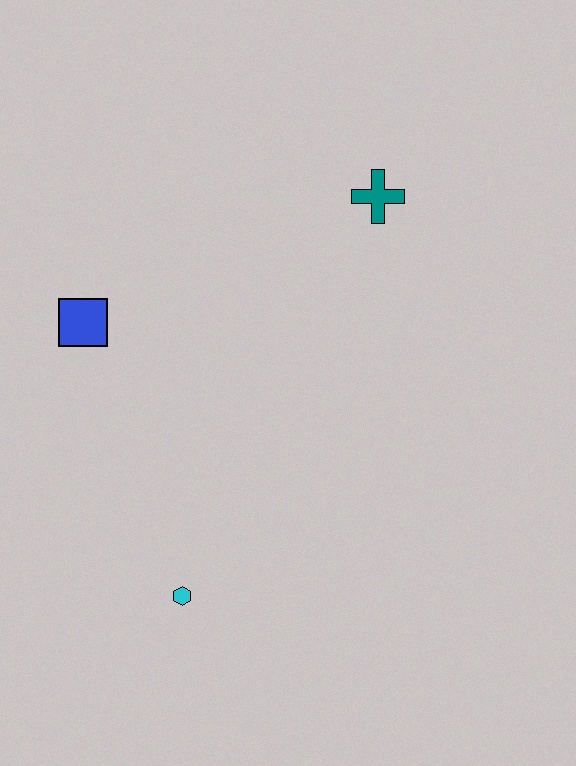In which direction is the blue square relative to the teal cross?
The blue square is to the left of the teal cross.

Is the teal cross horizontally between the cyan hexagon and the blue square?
No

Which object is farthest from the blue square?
The teal cross is farthest from the blue square.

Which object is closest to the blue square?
The cyan hexagon is closest to the blue square.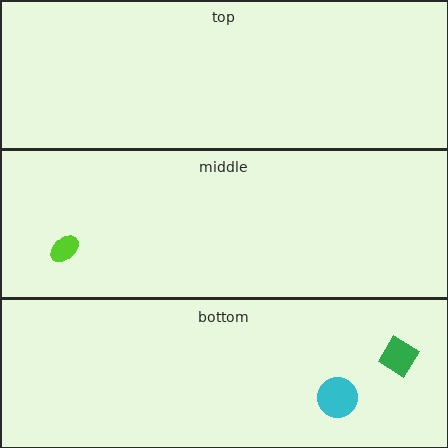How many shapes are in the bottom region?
2.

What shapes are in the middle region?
The lime ellipse.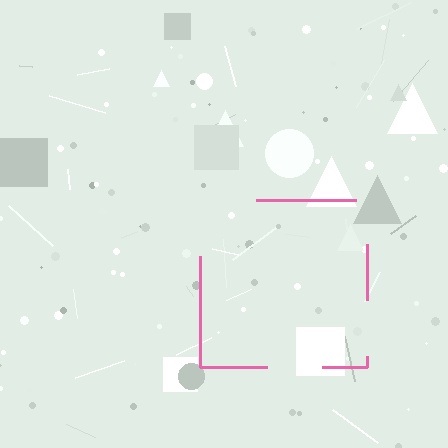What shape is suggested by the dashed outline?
The dashed outline suggests a square.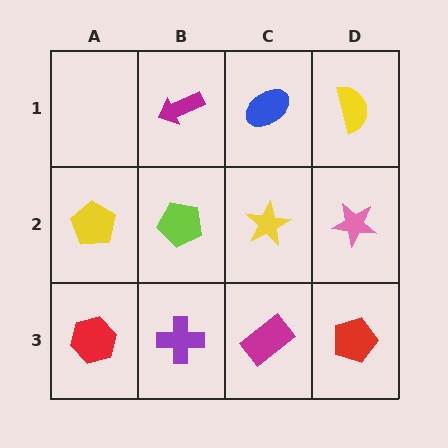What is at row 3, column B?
A purple cross.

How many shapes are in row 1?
3 shapes.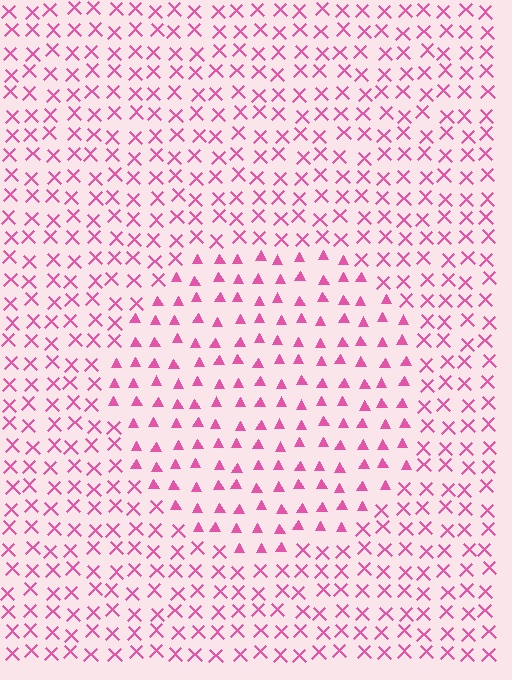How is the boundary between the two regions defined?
The boundary is defined by a change in element shape: triangles inside vs. X marks outside. All elements share the same color and spacing.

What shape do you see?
I see a circle.